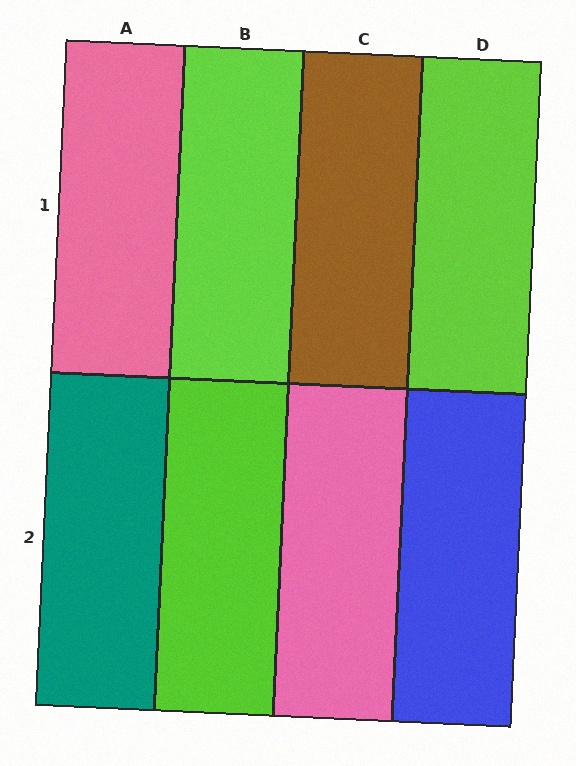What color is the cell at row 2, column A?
Teal.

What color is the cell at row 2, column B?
Lime.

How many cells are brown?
1 cell is brown.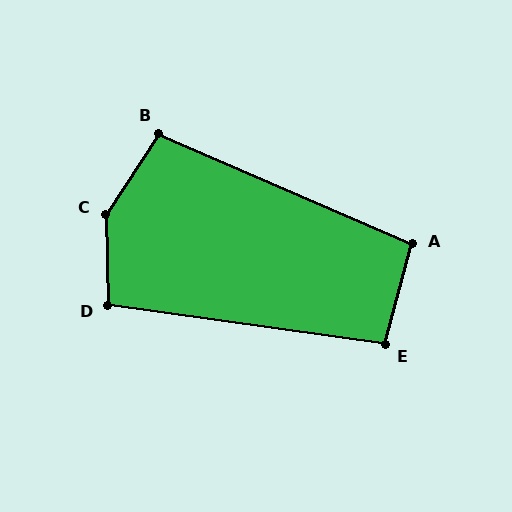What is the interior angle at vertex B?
Approximately 100 degrees (obtuse).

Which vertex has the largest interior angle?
C, at approximately 145 degrees.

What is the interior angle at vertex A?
Approximately 99 degrees (obtuse).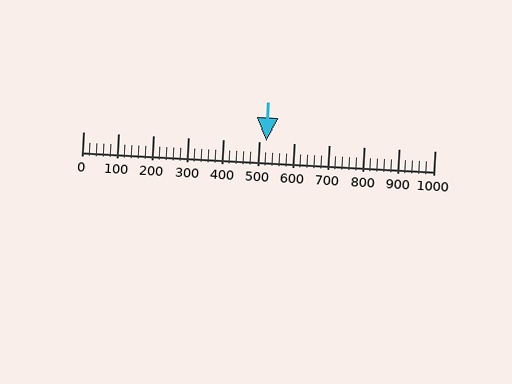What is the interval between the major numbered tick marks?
The major tick marks are spaced 100 units apart.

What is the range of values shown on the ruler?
The ruler shows values from 0 to 1000.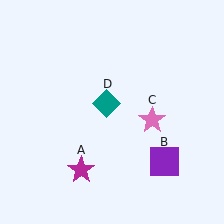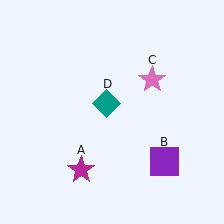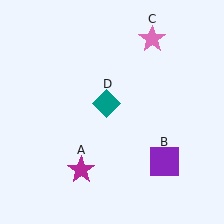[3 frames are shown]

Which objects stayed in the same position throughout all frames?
Magenta star (object A) and purple square (object B) and teal diamond (object D) remained stationary.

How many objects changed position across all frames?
1 object changed position: pink star (object C).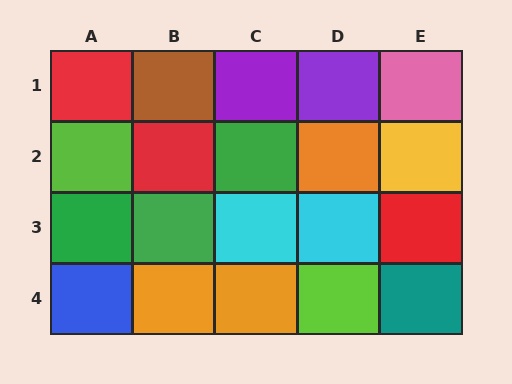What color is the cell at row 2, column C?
Green.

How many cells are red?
3 cells are red.